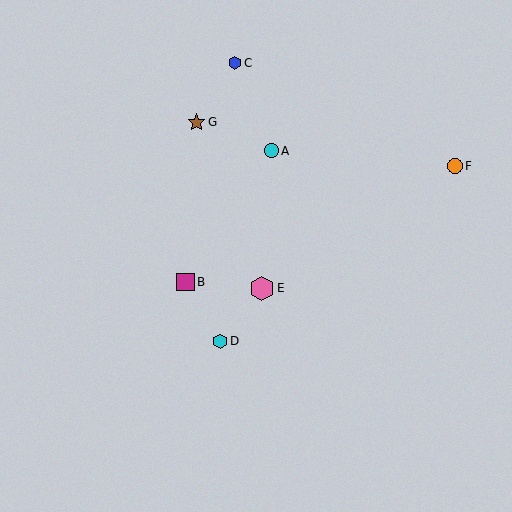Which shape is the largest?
The pink hexagon (labeled E) is the largest.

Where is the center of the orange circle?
The center of the orange circle is at (455, 166).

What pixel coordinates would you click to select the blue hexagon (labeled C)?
Click at (235, 63) to select the blue hexagon C.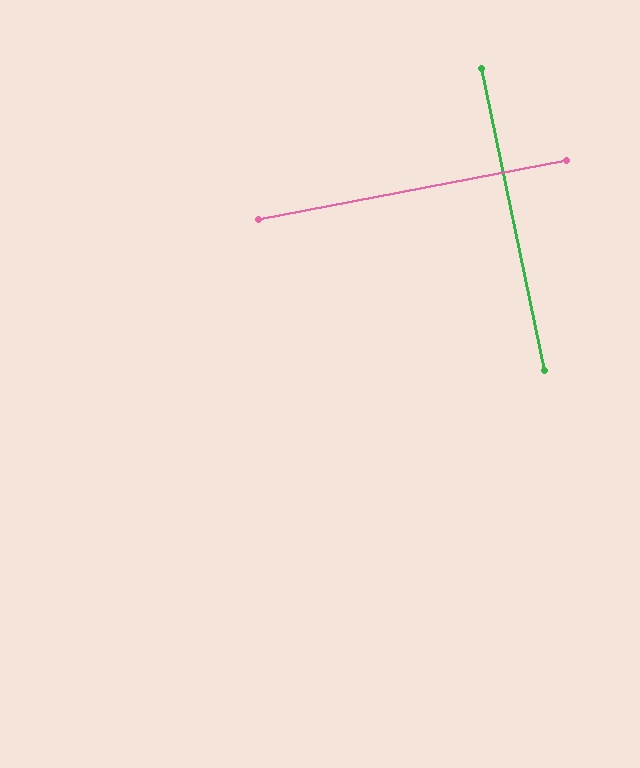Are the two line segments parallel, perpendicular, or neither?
Perpendicular — they meet at approximately 89°.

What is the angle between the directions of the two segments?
Approximately 89 degrees.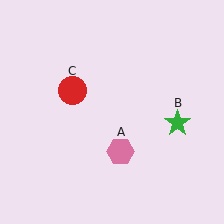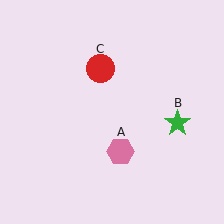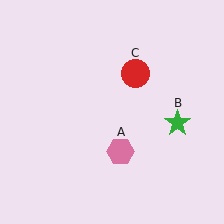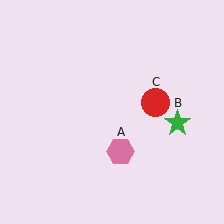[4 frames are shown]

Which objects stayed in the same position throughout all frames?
Pink hexagon (object A) and green star (object B) remained stationary.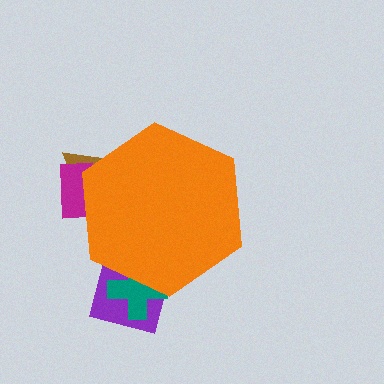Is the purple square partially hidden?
Yes, the purple square is partially hidden behind the orange hexagon.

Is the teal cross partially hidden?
Yes, the teal cross is partially hidden behind the orange hexagon.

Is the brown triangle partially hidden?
Yes, the brown triangle is partially hidden behind the orange hexagon.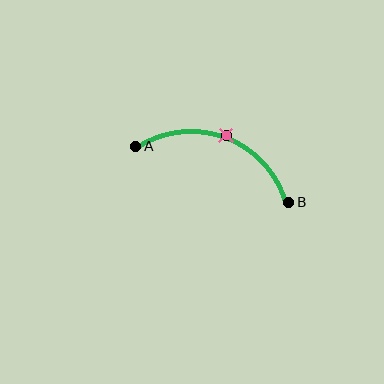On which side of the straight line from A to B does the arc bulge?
The arc bulges above the straight line connecting A and B.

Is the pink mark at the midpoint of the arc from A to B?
Yes. The pink mark lies on the arc at equal arc-length from both A and B — it is the arc midpoint.